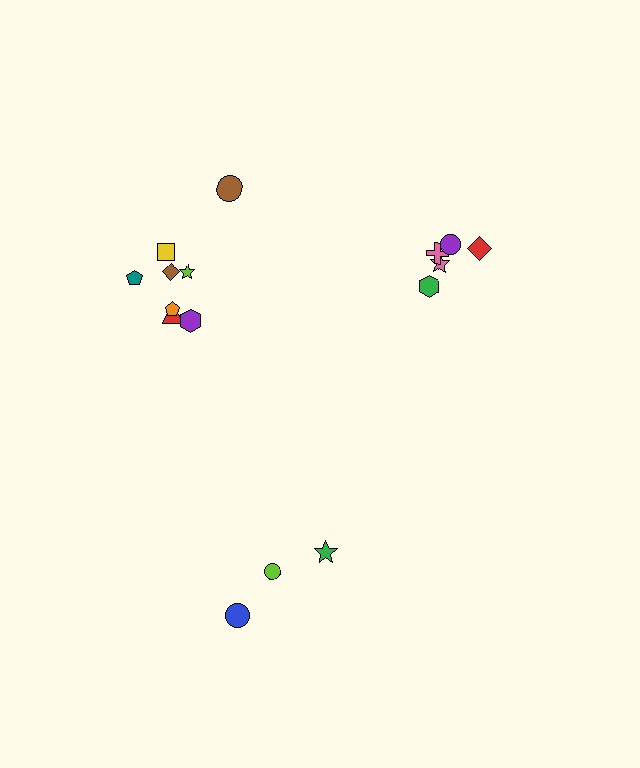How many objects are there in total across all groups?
There are 16 objects.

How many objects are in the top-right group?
There are 5 objects.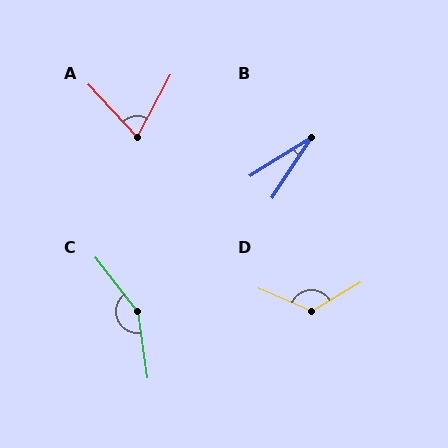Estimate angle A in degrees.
Approximately 71 degrees.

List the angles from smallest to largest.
B (24°), A (71°), D (126°), C (151°).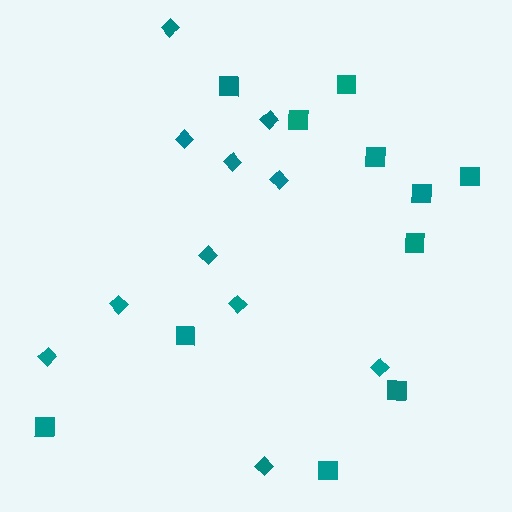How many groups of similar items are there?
There are 2 groups: one group of squares (11) and one group of diamonds (11).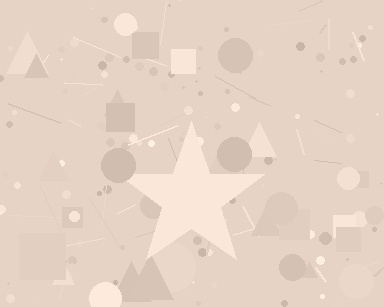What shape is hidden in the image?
A star is hidden in the image.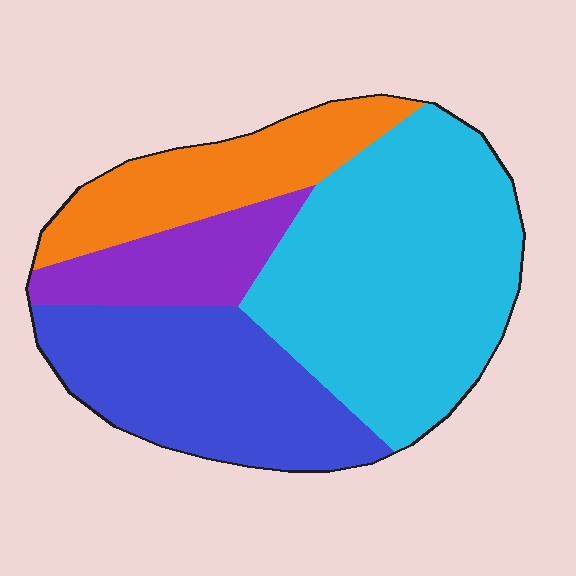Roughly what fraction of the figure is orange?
Orange covers 18% of the figure.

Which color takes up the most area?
Cyan, at roughly 45%.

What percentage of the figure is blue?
Blue covers around 25% of the figure.